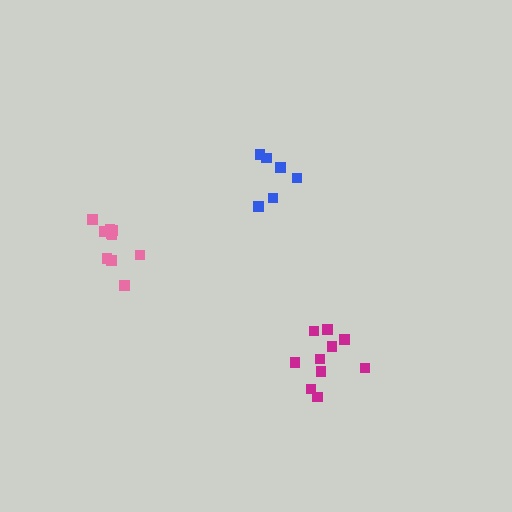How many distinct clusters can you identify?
There are 3 distinct clusters.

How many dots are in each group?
Group 1: 10 dots, Group 2: 10 dots, Group 3: 6 dots (26 total).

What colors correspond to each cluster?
The clusters are colored: pink, magenta, blue.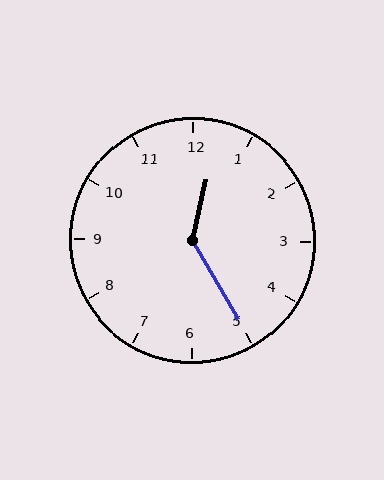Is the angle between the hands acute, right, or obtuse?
It is obtuse.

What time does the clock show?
12:25.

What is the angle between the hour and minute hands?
Approximately 138 degrees.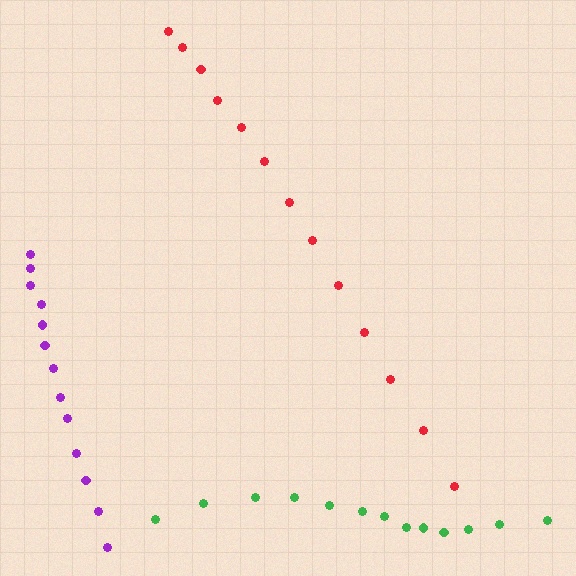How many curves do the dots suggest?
There are 3 distinct paths.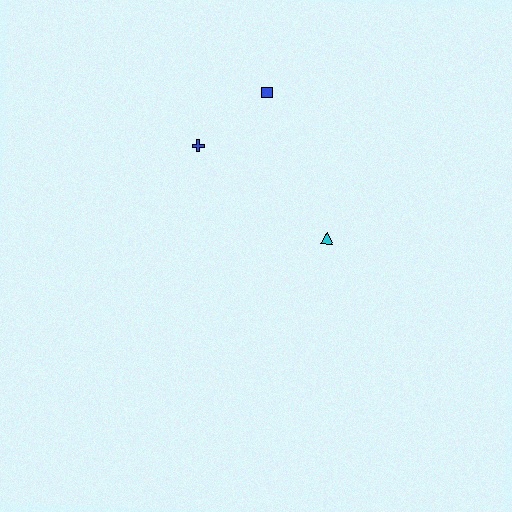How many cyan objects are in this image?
There is 1 cyan object.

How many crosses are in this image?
There is 1 cross.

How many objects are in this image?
There are 3 objects.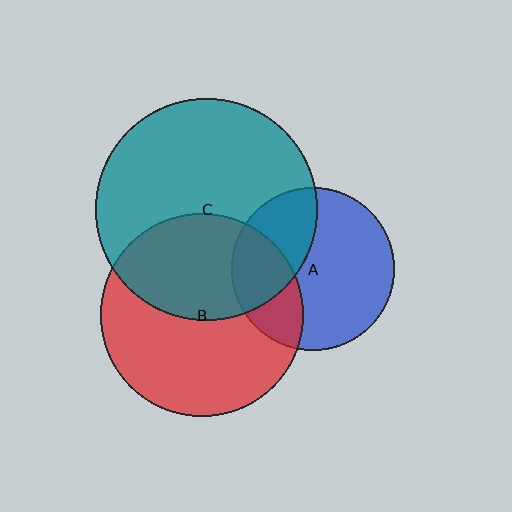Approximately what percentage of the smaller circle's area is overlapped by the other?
Approximately 30%.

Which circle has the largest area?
Circle C (teal).